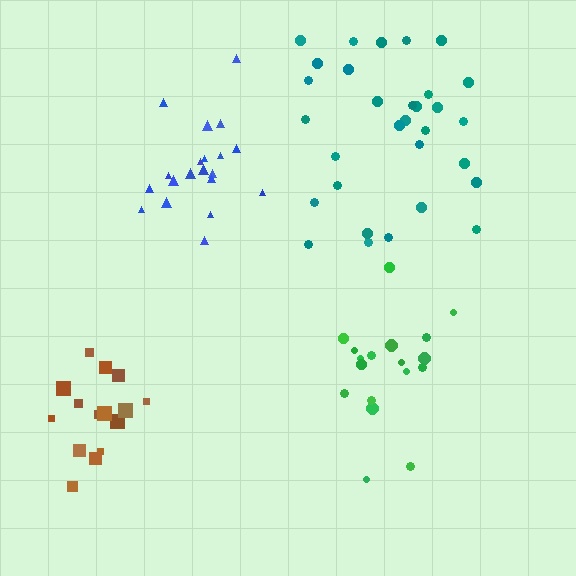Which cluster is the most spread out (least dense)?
Teal.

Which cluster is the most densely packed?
Blue.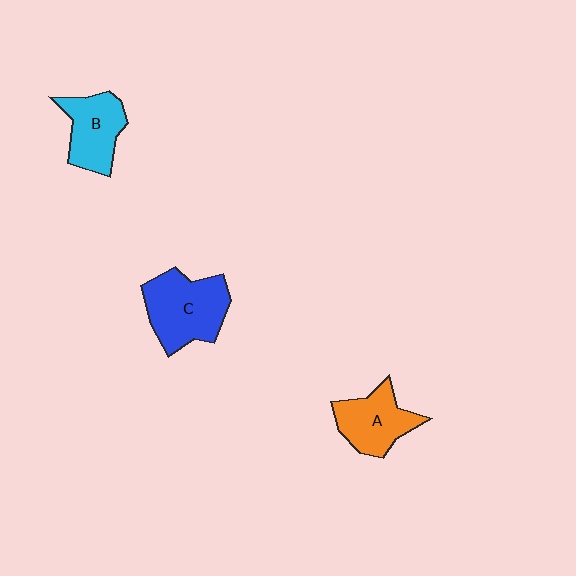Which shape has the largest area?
Shape C (blue).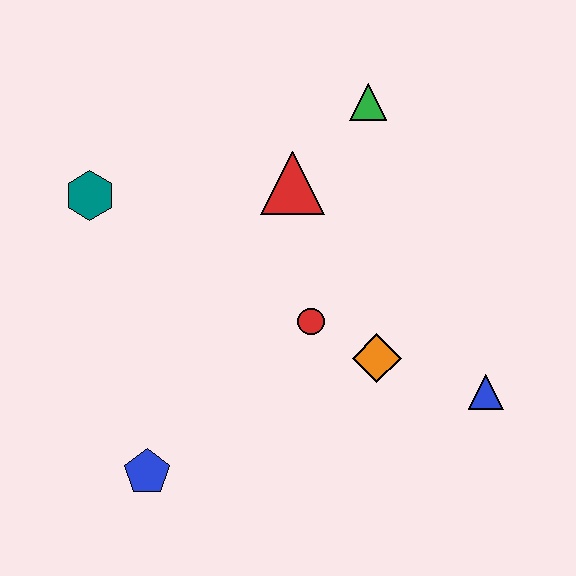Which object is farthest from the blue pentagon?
The green triangle is farthest from the blue pentagon.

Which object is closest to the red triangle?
The green triangle is closest to the red triangle.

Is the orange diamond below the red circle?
Yes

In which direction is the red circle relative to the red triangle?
The red circle is below the red triangle.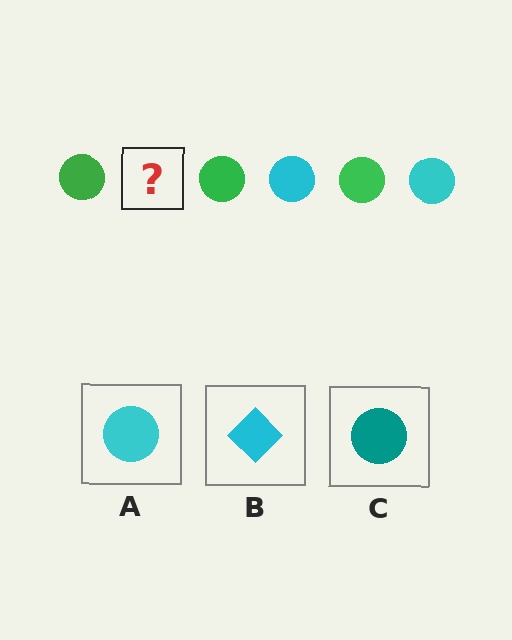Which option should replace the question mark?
Option A.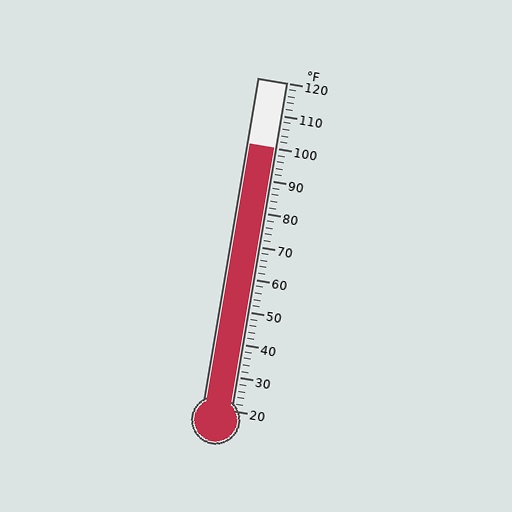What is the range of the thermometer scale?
The thermometer scale ranges from 20°F to 120°F.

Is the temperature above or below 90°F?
The temperature is above 90°F.